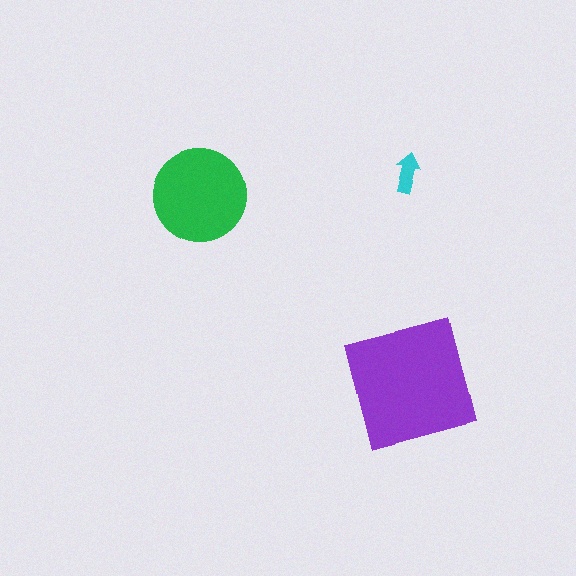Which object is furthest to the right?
The purple square is rightmost.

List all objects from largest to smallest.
The purple square, the green circle, the cyan arrow.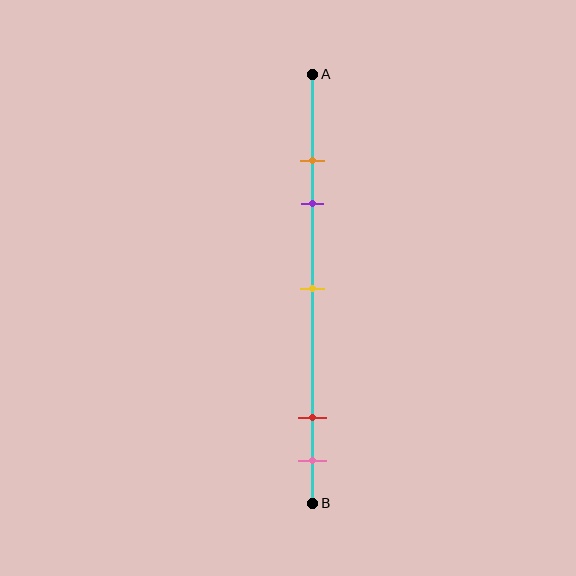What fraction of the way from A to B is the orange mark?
The orange mark is approximately 20% (0.2) of the way from A to B.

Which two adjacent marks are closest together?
The orange and purple marks are the closest adjacent pair.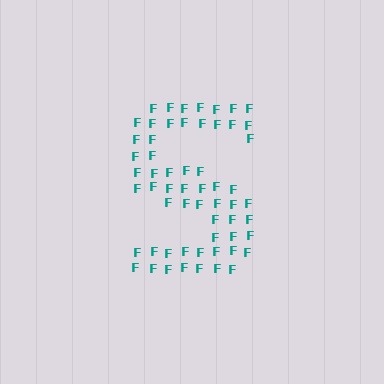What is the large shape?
The large shape is the letter S.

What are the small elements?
The small elements are letter F's.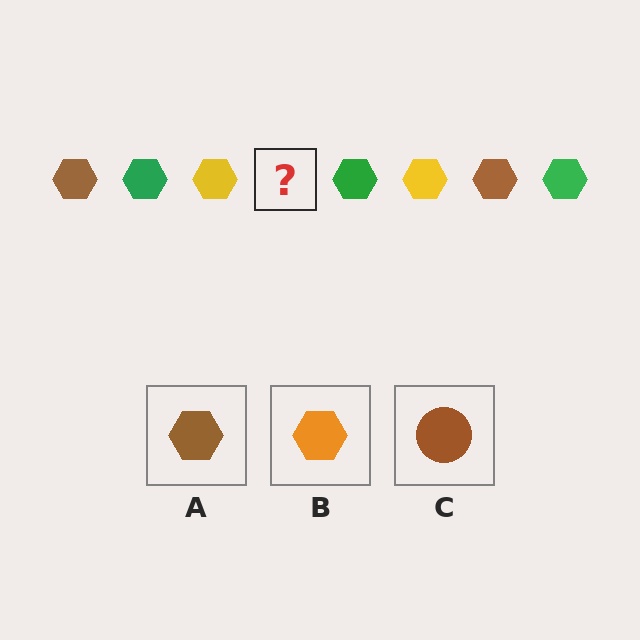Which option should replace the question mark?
Option A.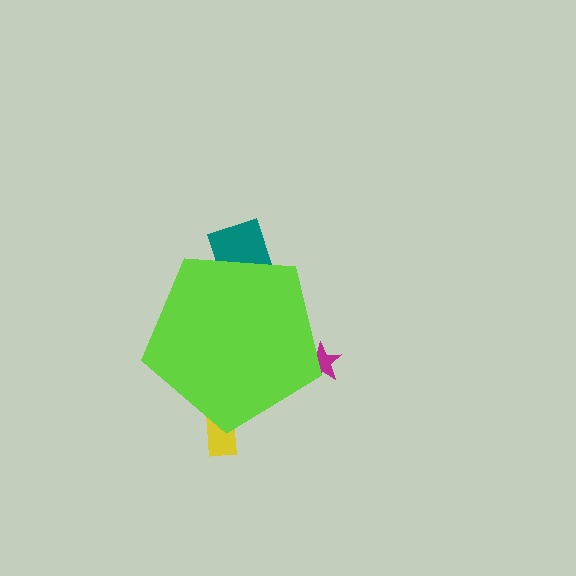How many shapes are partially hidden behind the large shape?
3 shapes are partially hidden.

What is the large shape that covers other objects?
A lime pentagon.